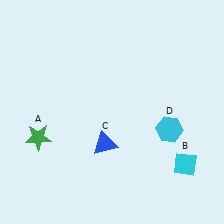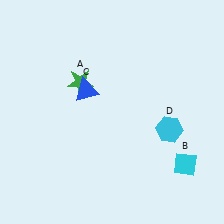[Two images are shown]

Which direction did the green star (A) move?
The green star (A) moved up.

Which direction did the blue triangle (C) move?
The blue triangle (C) moved up.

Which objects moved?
The objects that moved are: the green star (A), the blue triangle (C).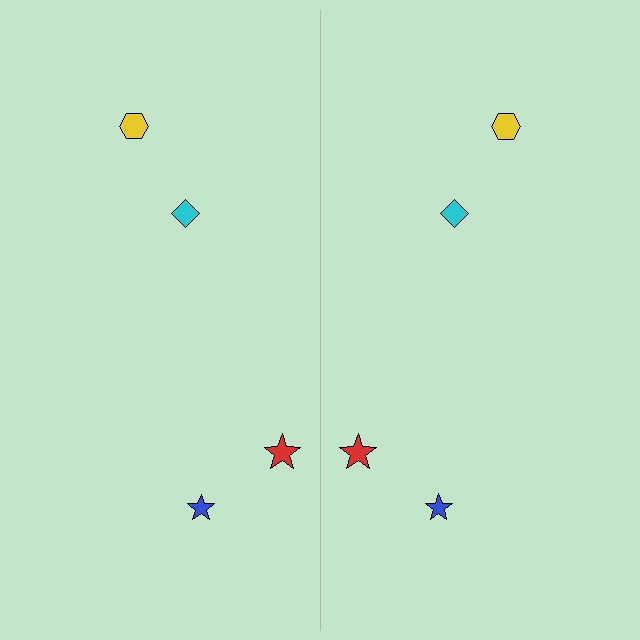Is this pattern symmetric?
Yes, this pattern has bilateral (reflection) symmetry.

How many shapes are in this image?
There are 8 shapes in this image.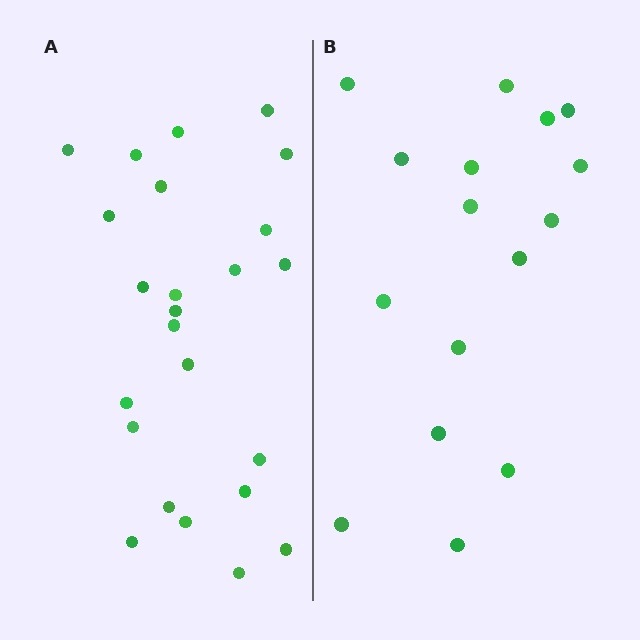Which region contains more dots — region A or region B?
Region A (the left region) has more dots.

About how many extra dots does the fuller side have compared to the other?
Region A has roughly 8 or so more dots than region B.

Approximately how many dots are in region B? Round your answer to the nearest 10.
About 20 dots. (The exact count is 16, which rounds to 20.)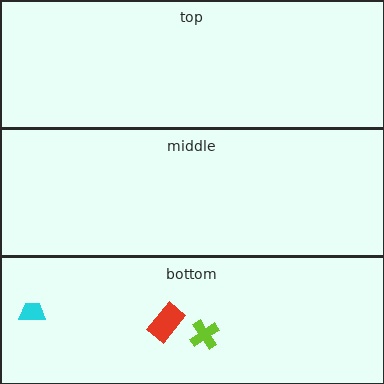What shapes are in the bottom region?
The cyan trapezoid, the lime cross, the red rectangle.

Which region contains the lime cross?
The bottom region.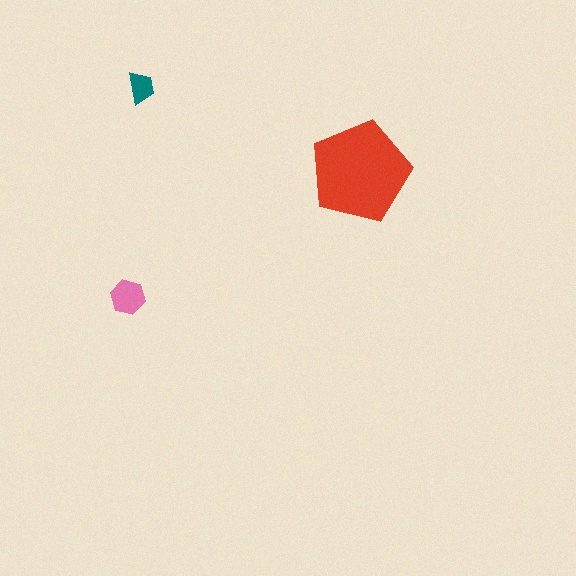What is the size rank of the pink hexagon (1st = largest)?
2nd.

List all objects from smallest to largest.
The teal trapezoid, the pink hexagon, the red pentagon.